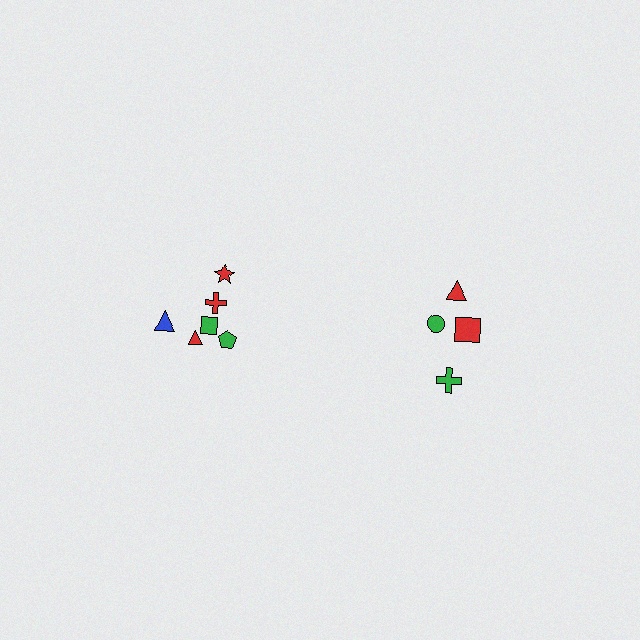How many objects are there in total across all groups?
There are 10 objects.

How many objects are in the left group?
There are 6 objects.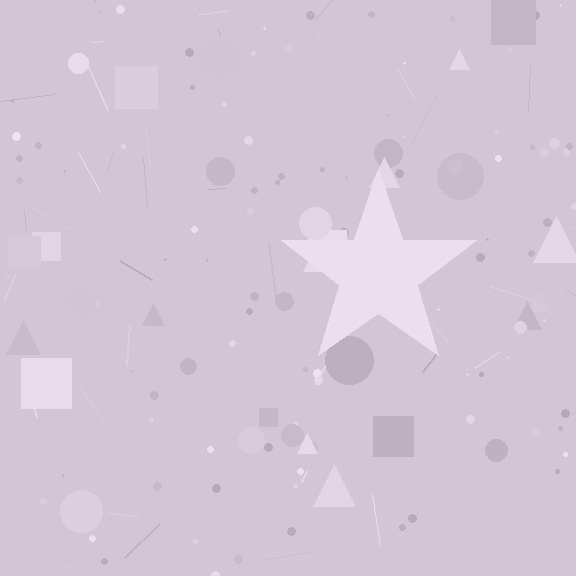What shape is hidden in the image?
A star is hidden in the image.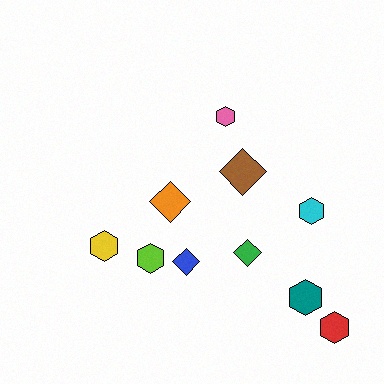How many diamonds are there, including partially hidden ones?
There are 4 diamonds.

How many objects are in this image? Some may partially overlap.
There are 10 objects.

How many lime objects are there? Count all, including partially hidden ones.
There is 1 lime object.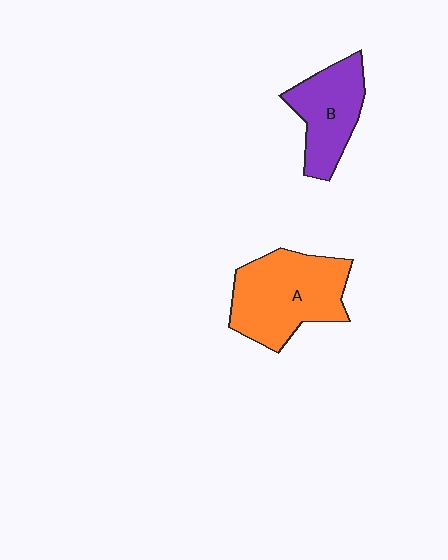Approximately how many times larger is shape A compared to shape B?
Approximately 1.5 times.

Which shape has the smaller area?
Shape B (purple).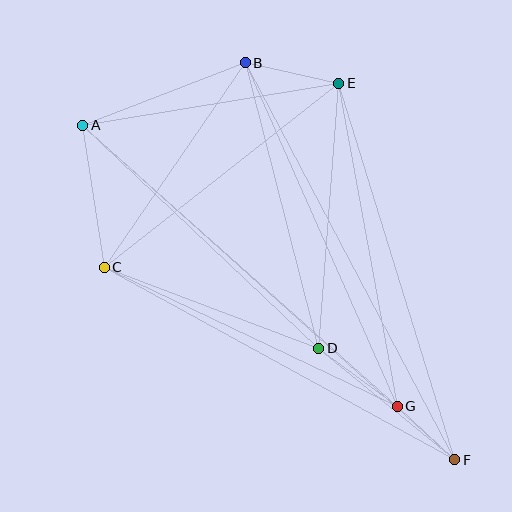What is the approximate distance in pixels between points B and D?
The distance between B and D is approximately 295 pixels.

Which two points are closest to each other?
Points F and G are closest to each other.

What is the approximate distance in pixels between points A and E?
The distance between A and E is approximately 259 pixels.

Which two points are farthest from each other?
Points A and F are farthest from each other.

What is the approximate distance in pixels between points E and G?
The distance between E and G is approximately 329 pixels.